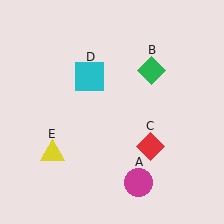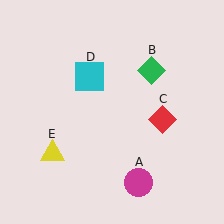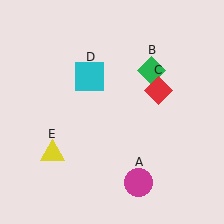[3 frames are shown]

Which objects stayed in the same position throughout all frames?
Magenta circle (object A) and green diamond (object B) and cyan square (object D) and yellow triangle (object E) remained stationary.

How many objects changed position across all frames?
1 object changed position: red diamond (object C).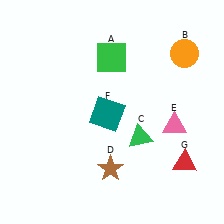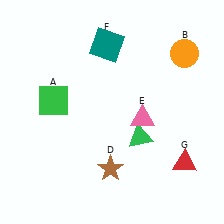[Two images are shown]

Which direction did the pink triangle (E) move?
The pink triangle (E) moved left.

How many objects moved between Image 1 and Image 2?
3 objects moved between the two images.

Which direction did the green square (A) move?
The green square (A) moved left.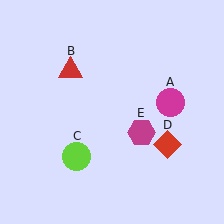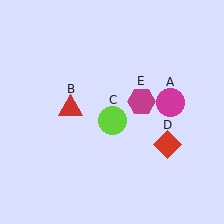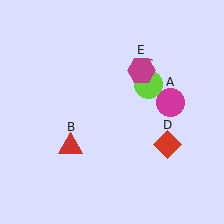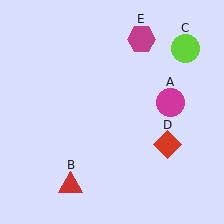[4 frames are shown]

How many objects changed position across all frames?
3 objects changed position: red triangle (object B), lime circle (object C), magenta hexagon (object E).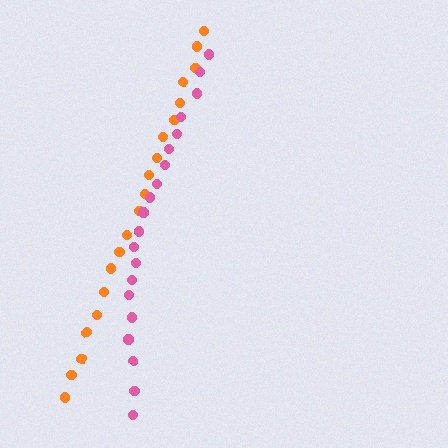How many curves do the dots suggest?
There are 2 distinct paths.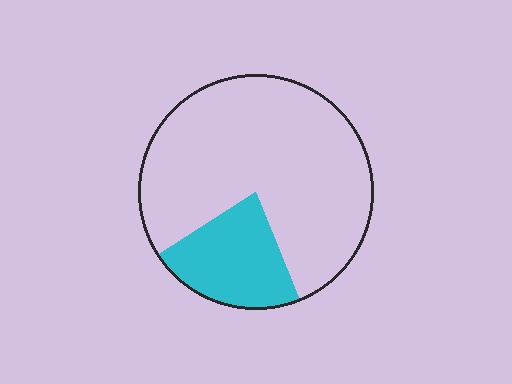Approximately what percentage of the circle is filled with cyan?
Approximately 20%.